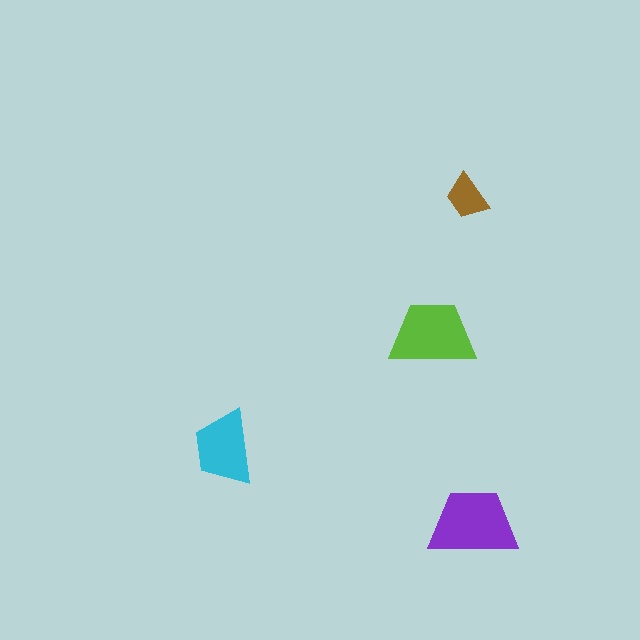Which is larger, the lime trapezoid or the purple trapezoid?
The purple one.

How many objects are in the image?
There are 4 objects in the image.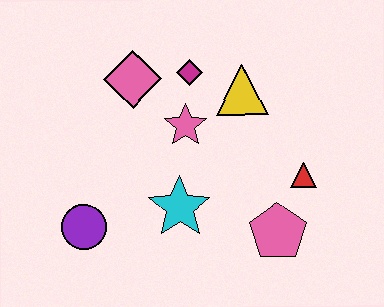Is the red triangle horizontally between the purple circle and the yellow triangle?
No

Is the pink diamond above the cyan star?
Yes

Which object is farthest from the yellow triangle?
The purple circle is farthest from the yellow triangle.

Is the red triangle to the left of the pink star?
No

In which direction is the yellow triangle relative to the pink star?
The yellow triangle is to the right of the pink star.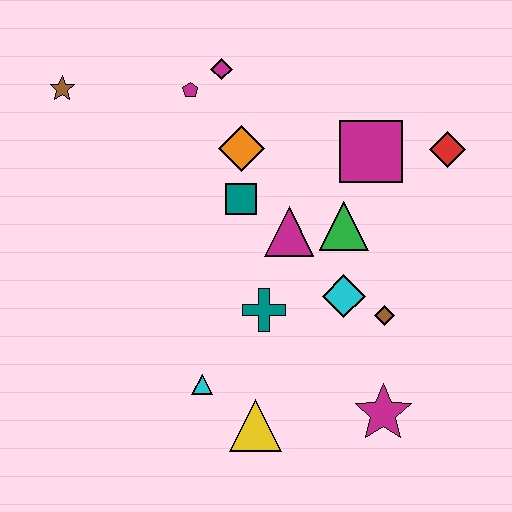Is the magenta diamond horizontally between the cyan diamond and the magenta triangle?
No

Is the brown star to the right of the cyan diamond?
No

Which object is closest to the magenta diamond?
The magenta pentagon is closest to the magenta diamond.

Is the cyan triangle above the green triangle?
No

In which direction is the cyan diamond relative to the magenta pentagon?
The cyan diamond is below the magenta pentagon.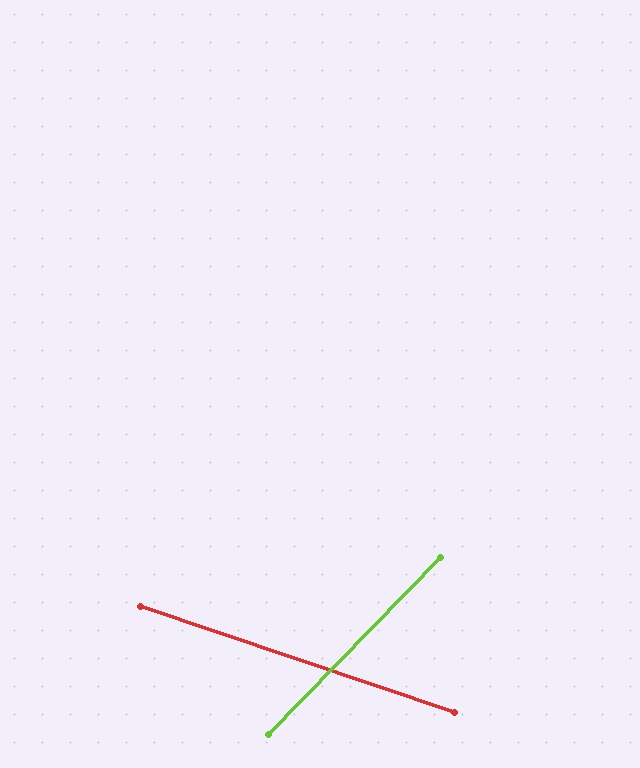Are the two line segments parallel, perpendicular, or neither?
Neither parallel nor perpendicular — they differ by about 64°.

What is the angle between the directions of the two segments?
Approximately 64 degrees.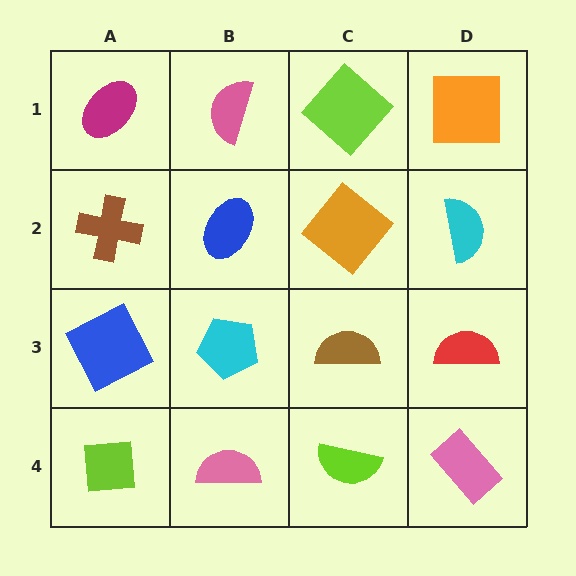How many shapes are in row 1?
4 shapes.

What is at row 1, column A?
A magenta ellipse.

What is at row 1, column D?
An orange square.